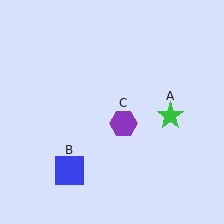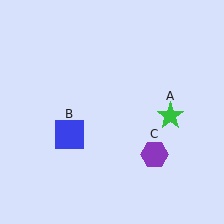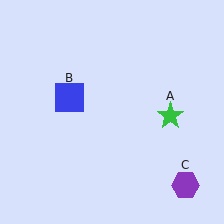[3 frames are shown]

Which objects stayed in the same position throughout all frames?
Green star (object A) remained stationary.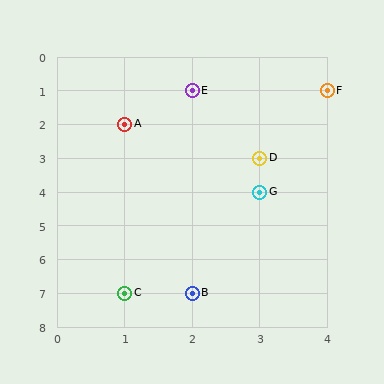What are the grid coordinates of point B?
Point B is at grid coordinates (2, 7).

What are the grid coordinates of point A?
Point A is at grid coordinates (1, 2).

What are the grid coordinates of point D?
Point D is at grid coordinates (3, 3).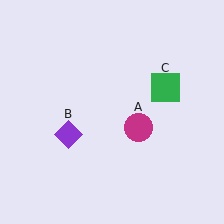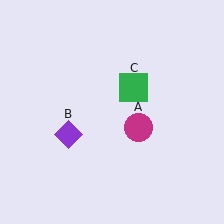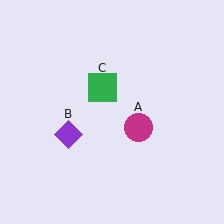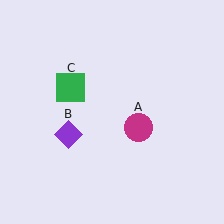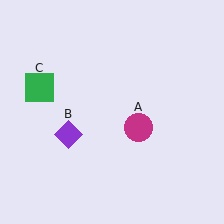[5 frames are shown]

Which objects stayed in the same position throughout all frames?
Magenta circle (object A) and purple diamond (object B) remained stationary.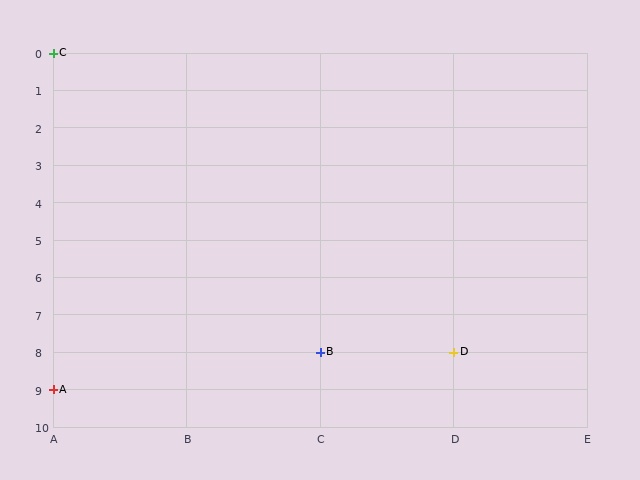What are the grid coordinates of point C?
Point C is at grid coordinates (A, 0).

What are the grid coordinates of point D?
Point D is at grid coordinates (D, 8).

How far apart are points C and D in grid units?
Points C and D are 3 columns and 8 rows apart (about 8.5 grid units diagonally).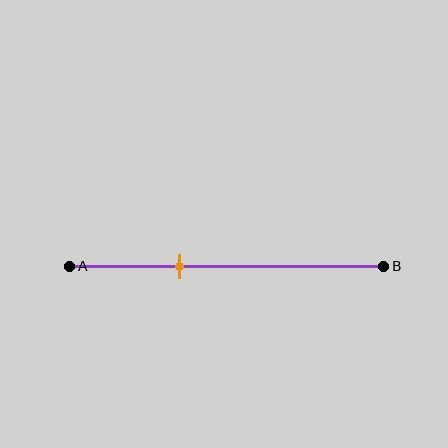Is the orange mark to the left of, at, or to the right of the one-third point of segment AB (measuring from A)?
The orange mark is approximately at the one-third point of segment AB.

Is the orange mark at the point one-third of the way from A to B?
Yes, the mark is approximately at the one-third point.